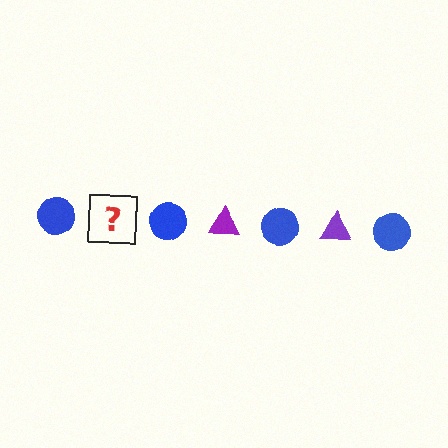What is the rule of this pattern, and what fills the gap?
The rule is that the pattern alternates between blue circle and purple triangle. The gap should be filled with a purple triangle.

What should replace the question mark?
The question mark should be replaced with a purple triangle.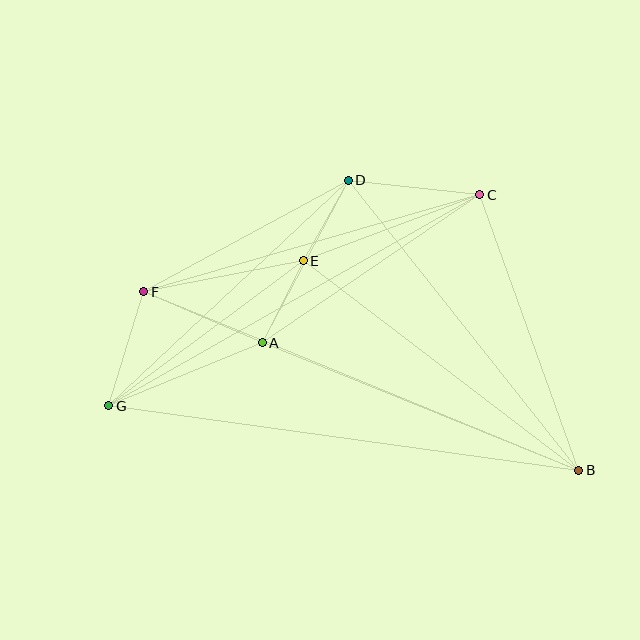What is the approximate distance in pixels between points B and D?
The distance between B and D is approximately 370 pixels.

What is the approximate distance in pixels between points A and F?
The distance between A and F is approximately 129 pixels.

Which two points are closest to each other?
Points A and E are closest to each other.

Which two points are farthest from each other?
Points B and G are farthest from each other.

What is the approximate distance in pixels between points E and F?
The distance between E and F is approximately 163 pixels.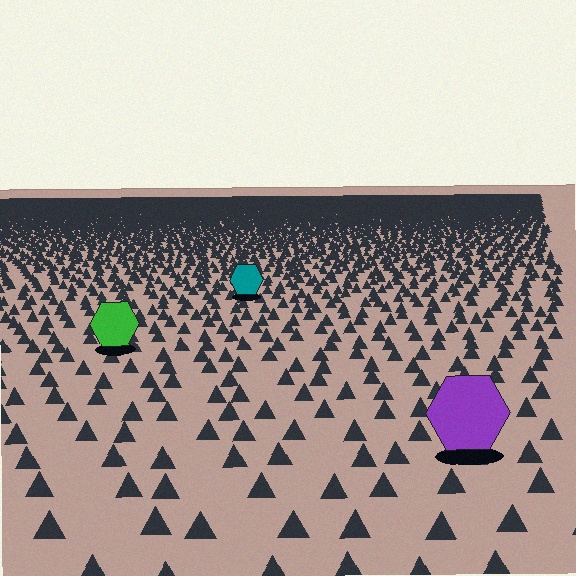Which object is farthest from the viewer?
The teal hexagon is farthest from the viewer. It appears smaller and the ground texture around it is denser.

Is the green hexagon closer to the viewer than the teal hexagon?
Yes. The green hexagon is closer — you can tell from the texture gradient: the ground texture is coarser near it.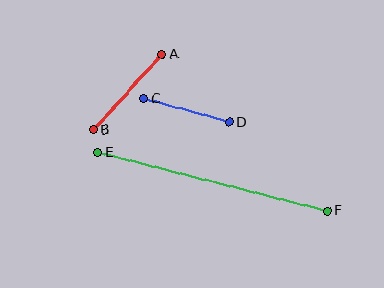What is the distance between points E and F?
The distance is approximately 236 pixels.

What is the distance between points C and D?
The distance is approximately 89 pixels.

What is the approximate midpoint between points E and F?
The midpoint is at approximately (212, 182) pixels.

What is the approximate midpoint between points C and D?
The midpoint is at approximately (187, 110) pixels.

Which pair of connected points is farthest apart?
Points E and F are farthest apart.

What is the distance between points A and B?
The distance is approximately 102 pixels.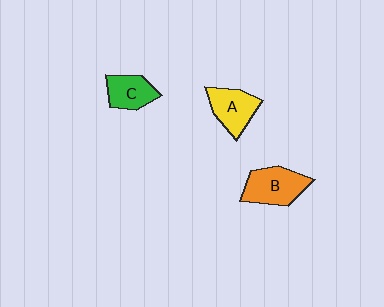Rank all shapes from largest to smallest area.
From largest to smallest: B (orange), A (yellow), C (green).